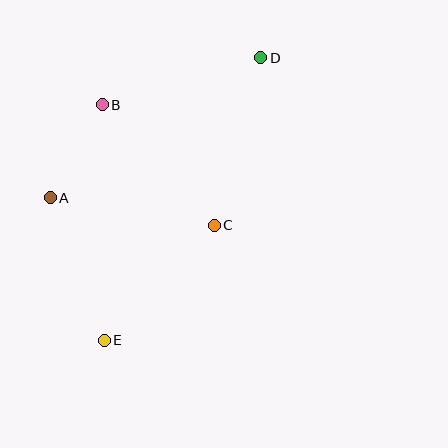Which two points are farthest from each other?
Points D and E are farthest from each other.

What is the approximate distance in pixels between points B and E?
The distance between B and E is approximately 235 pixels.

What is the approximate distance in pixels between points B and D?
The distance between B and D is approximately 166 pixels.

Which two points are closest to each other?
Points A and B are closest to each other.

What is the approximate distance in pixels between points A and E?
The distance between A and E is approximately 152 pixels.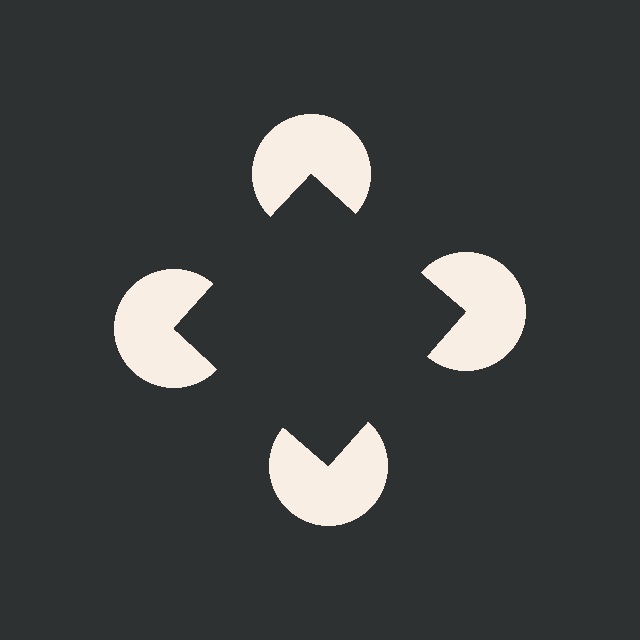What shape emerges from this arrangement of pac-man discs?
An illusory square — its edges are inferred from the aligned wedge cuts in the pac-man discs, not physically drawn.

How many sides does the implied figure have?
4 sides.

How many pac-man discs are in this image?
There are 4 — one at each vertex of the illusory square.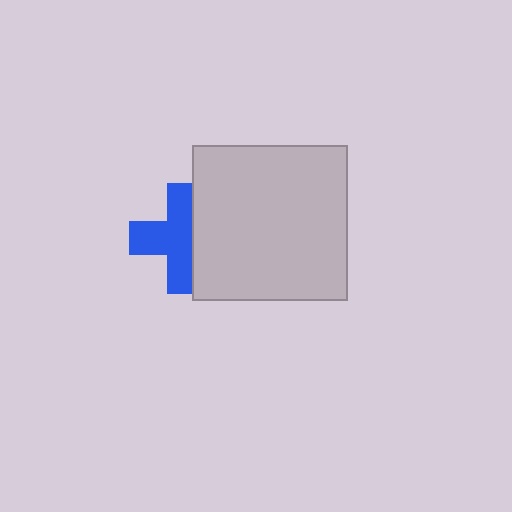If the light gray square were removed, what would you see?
You would see the complete blue cross.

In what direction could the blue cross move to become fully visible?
The blue cross could move left. That would shift it out from behind the light gray square entirely.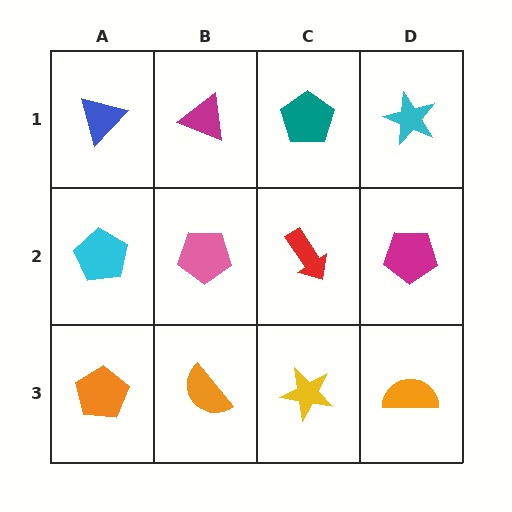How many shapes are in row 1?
4 shapes.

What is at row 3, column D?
An orange semicircle.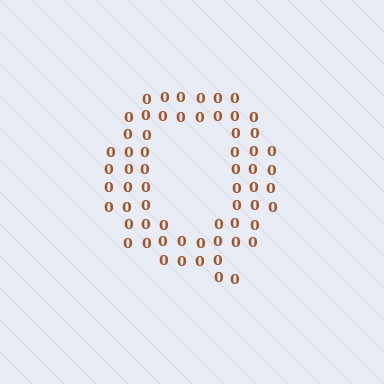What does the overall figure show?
The overall figure shows the letter Q.